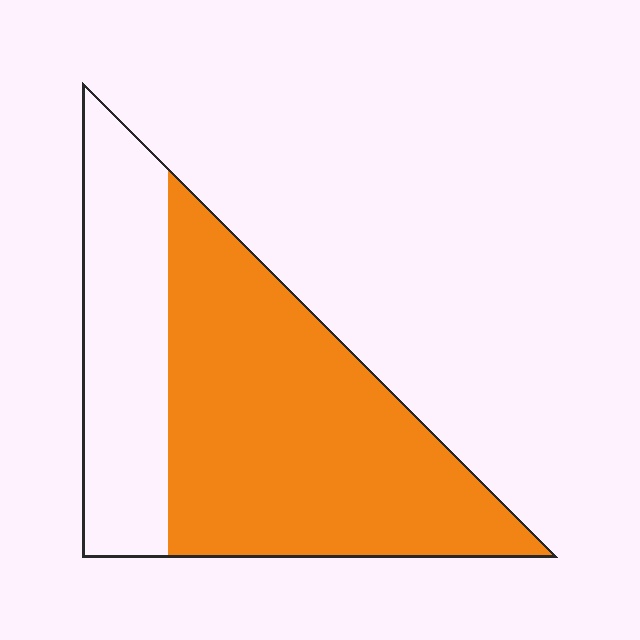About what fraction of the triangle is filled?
About two thirds (2/3).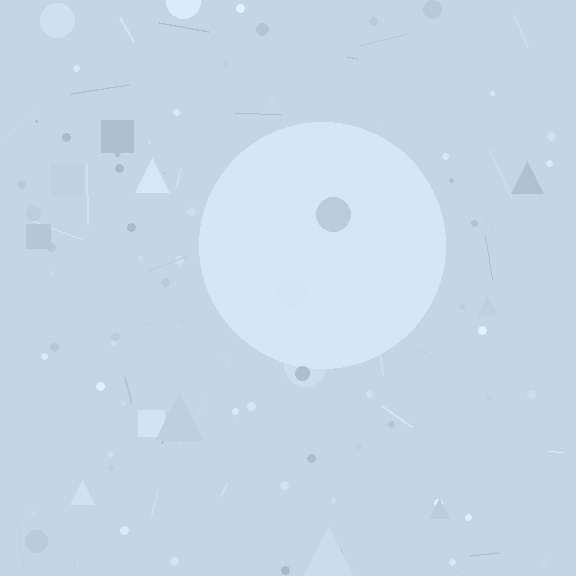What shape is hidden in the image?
A circle is hidden in the image.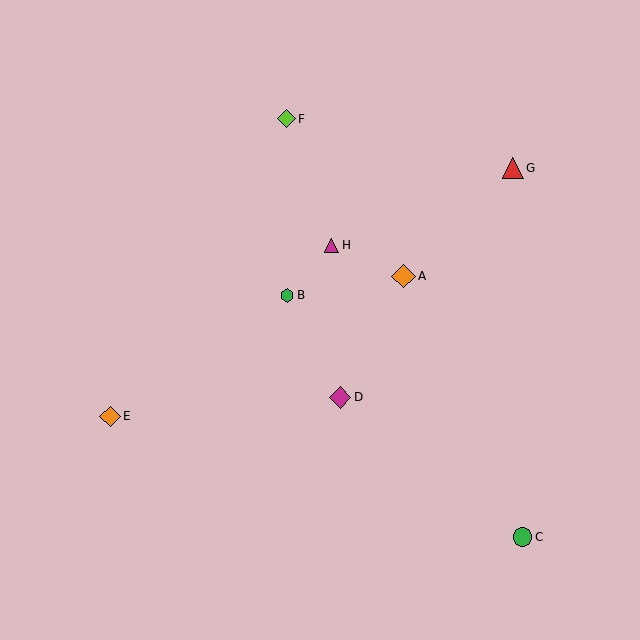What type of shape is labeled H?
Shape H is a magenta triangle.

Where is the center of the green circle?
The center of the green circle is at (522, 537).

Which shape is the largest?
The orange diamond (labeled A) is the largest.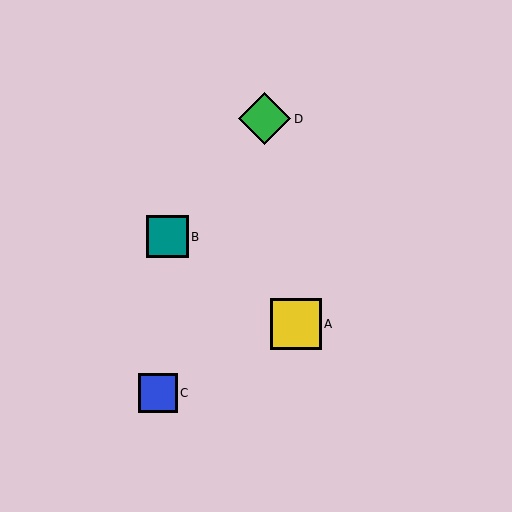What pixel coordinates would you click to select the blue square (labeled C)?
Click at (158, 393) to select the blue square C.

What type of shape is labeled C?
Shape C is a blue square.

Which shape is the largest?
The green diamond (labeled D) is the largest.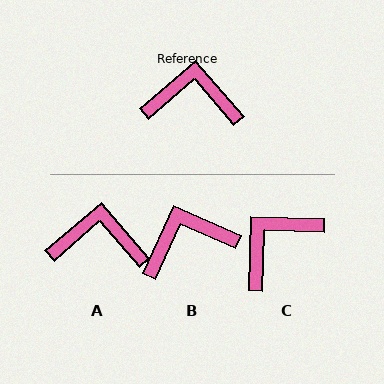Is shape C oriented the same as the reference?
No, it is off by about 47 degrees.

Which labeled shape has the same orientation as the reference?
A.